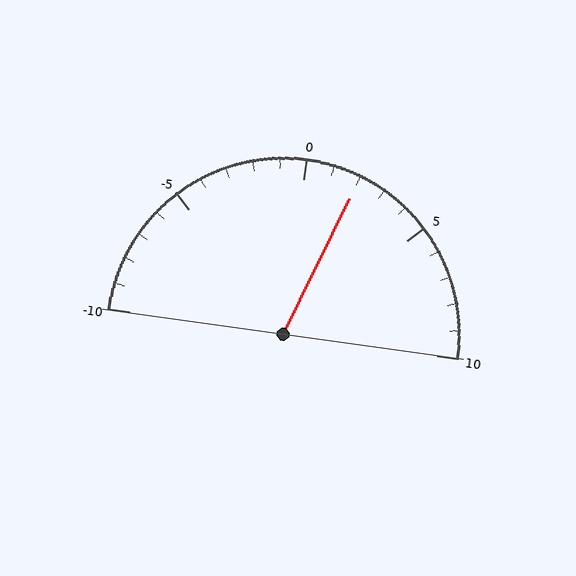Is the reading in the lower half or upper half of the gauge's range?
The reading is in the upper half of the range (-10 to 10).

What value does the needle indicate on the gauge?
The needle indicates approximately 2.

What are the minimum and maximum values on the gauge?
The gauge ranges from -10 to 10.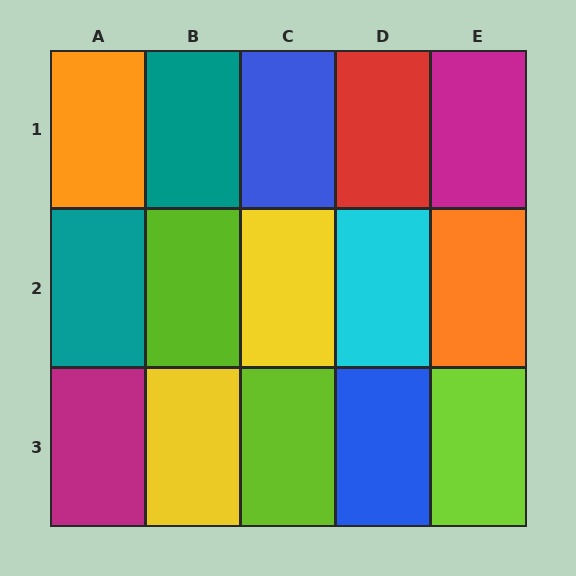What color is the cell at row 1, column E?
Magenta.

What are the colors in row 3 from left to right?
Magenta, yellow, lime, blue, lime.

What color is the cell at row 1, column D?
Red.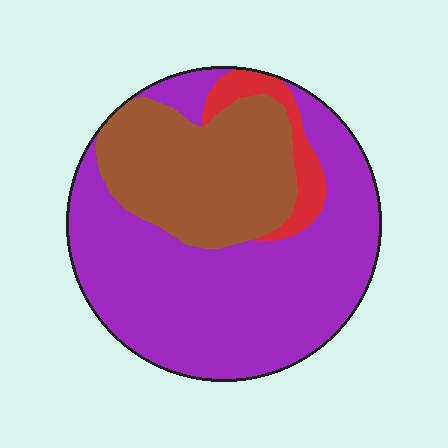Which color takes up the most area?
Purple, at roughly 60%.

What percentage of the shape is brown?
Brown covers 31% of the shape.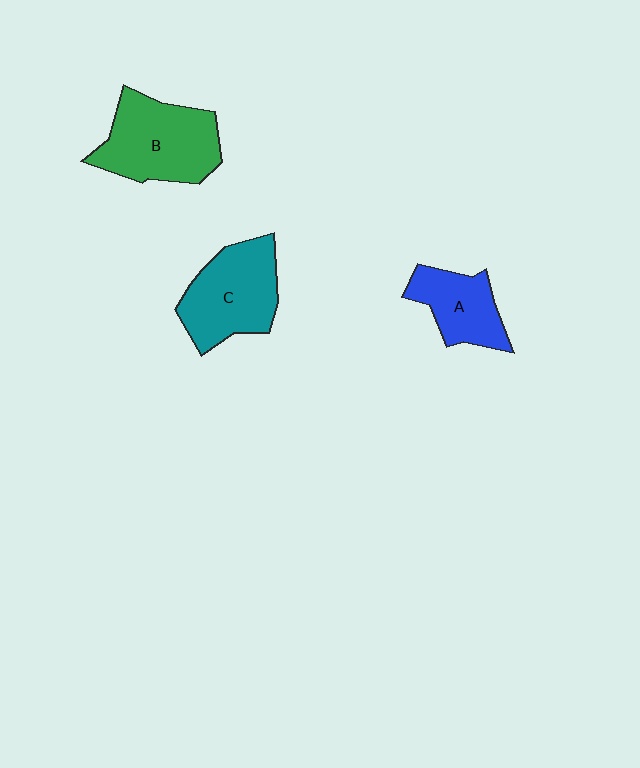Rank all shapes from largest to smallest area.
From largest to smallest: B (green), C (teal), A (blue).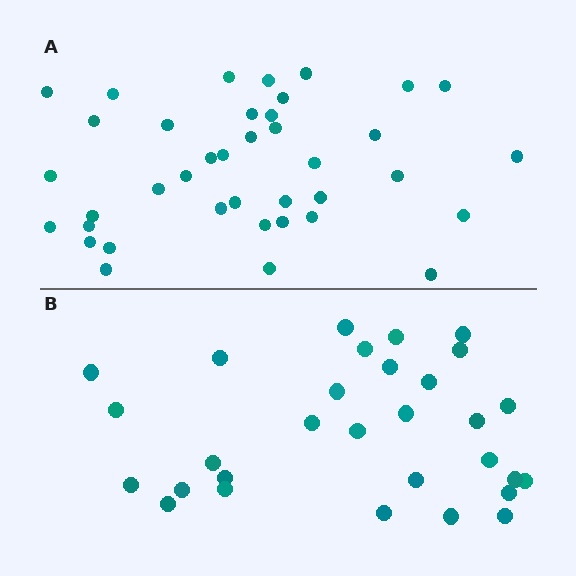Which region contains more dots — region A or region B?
Region A (the top region) has more dots.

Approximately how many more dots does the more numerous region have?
Region A has roughly 8 or so more dots than region B.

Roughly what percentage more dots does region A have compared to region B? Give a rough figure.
About 30% more.